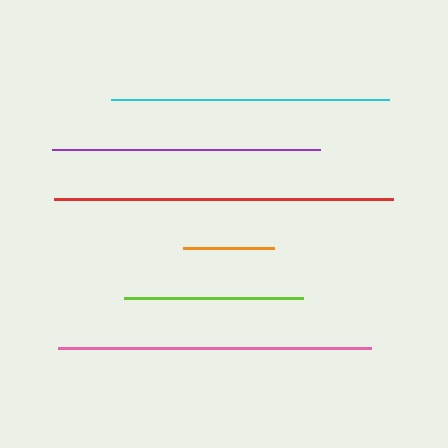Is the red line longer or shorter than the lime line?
The red line is longer than the lime line.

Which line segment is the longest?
The red line is the longest at approximately 339 pixels.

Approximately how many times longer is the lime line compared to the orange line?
The lime line is approximately 2.0 times the length of the orange line.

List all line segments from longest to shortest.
From longest to shortest: red, pink, cyan, purple, lime, orange.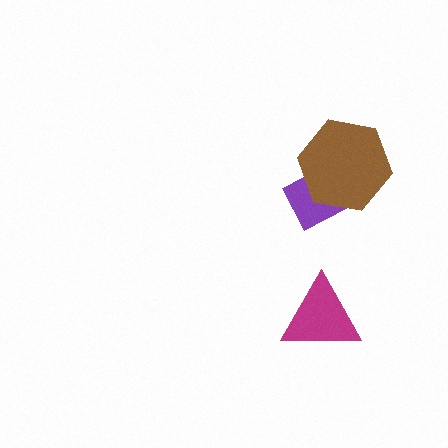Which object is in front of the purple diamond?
The brown hexagon is in front of the purple diamond.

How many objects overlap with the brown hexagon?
1 object overlaps with the brown hexagon.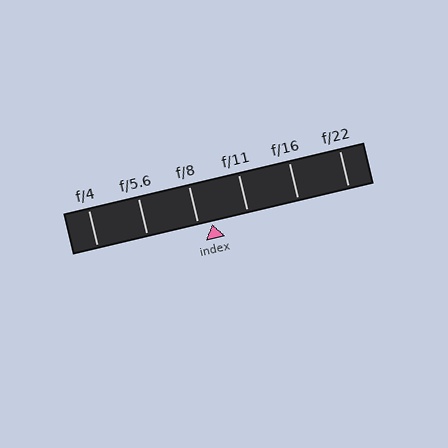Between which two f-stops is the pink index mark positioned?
The index mark is between f/8 and f/11.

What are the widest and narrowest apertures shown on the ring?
The widest aperture shown is f/4 and the narrowest is f/22.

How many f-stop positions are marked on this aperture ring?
There are 6 f-stop positions marked.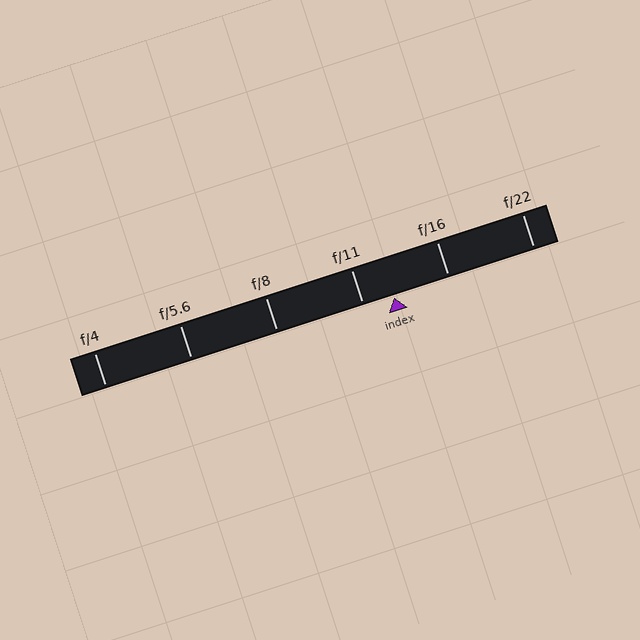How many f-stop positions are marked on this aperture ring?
There are 6 f-stop positions marked.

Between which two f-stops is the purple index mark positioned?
The index mark is between f/11 and f/16.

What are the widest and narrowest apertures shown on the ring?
The widest aperture shown is f/4 and the narrowest is f/22.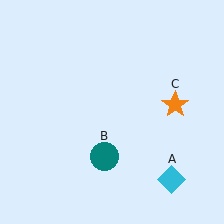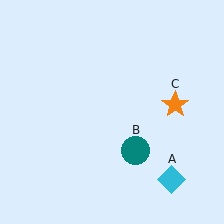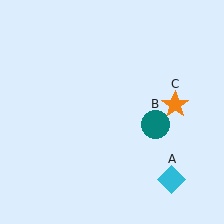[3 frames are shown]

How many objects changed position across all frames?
1 object changed position: teal circle (object B).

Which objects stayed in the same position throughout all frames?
Cyan diamond (object A) and orange star (object C) remained stationary.